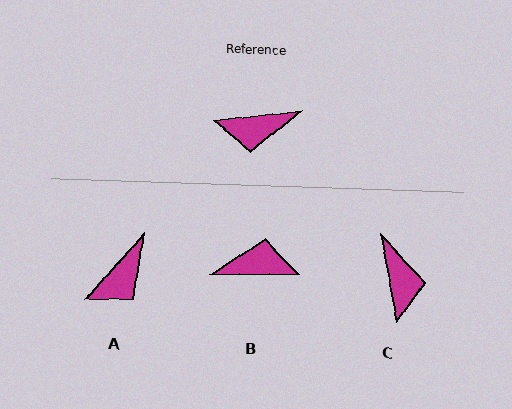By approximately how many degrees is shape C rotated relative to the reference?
Approximately 94 degrees counter-clockwise.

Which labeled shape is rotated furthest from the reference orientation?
B, about 174 degrees away.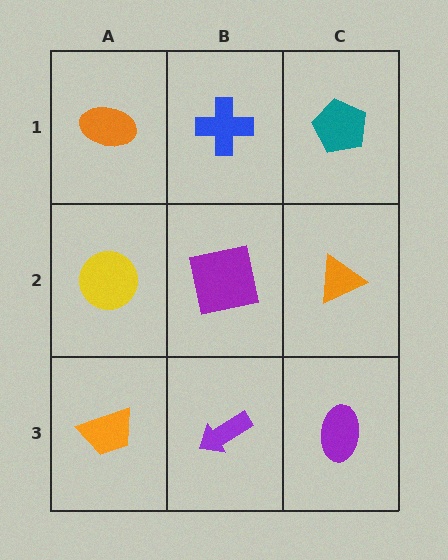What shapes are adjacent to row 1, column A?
A yellow circle (row 2, column A), a blue cross (row 1, column B).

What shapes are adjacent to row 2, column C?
A teal pentagon (row 1, column C), a purple ellipse (row 3, column C), a purple square (row 2, column B).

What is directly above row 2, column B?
A blue cross.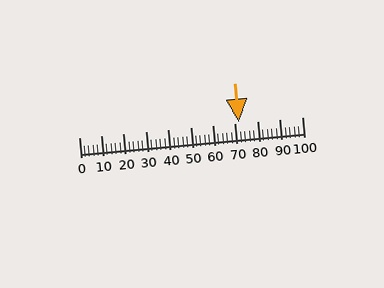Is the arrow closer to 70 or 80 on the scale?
The arrow is closer to 70.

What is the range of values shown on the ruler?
The ruler shows values from 0 to 100.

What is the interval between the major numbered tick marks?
The major tick marks are spaced 10 units apart.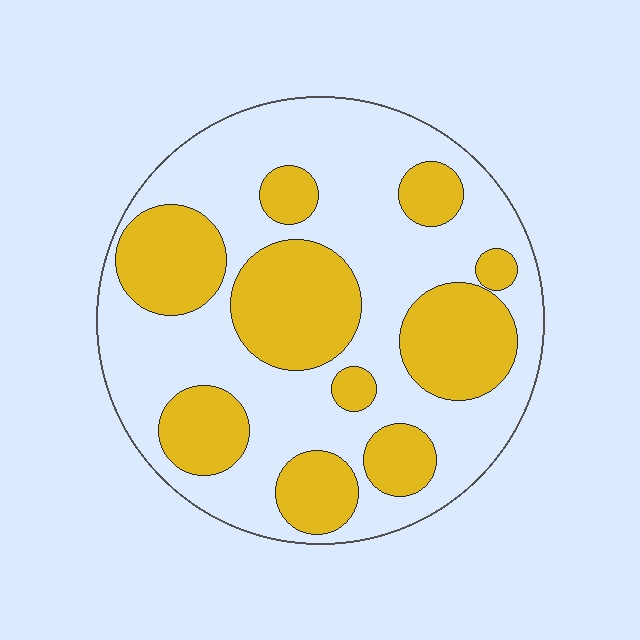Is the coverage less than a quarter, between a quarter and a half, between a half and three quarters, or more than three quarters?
Between a quarter and a half.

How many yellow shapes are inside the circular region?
10.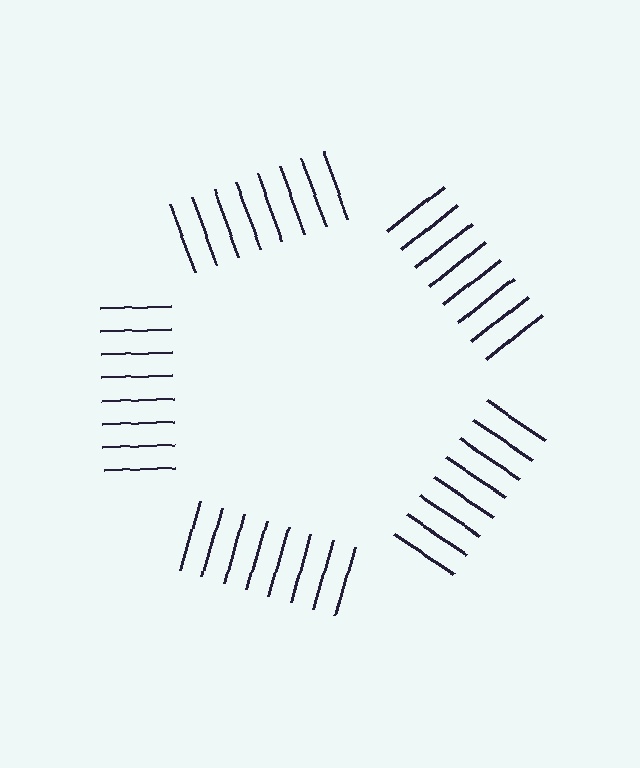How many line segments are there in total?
40 — 8 along each of the 5 edges.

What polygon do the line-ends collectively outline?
An illusory pentagon — the line segments terminate on its edges but no continuous stroke is drawn.